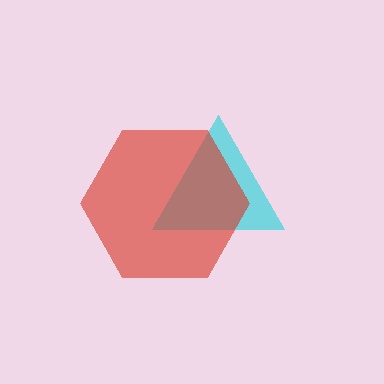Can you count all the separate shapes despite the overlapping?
Yes, there are 2 separate shapes.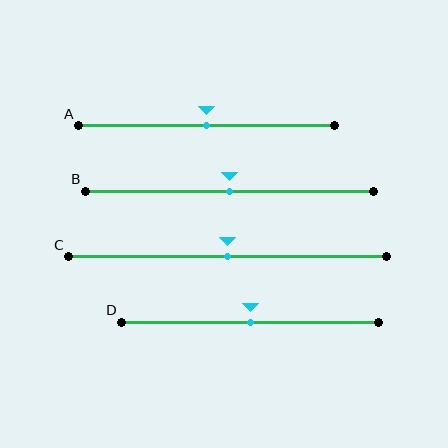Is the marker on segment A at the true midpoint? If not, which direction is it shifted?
Yes, the marker on segment A is at the true midpoint.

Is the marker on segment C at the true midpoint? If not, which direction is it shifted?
Yes, the marker on segment C is at the true midpoint.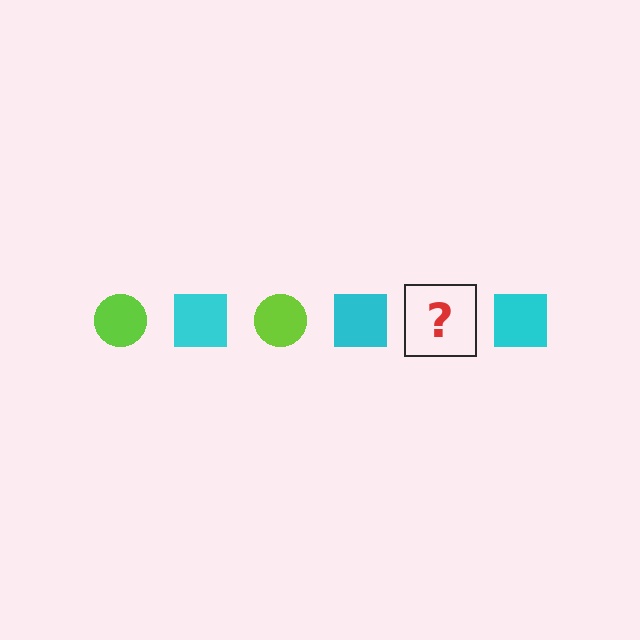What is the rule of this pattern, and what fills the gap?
The rule is that the pattern alternates between lime circle and cyan square. The gap should be filled with a lime circle.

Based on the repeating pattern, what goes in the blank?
The blank should be a lime circle.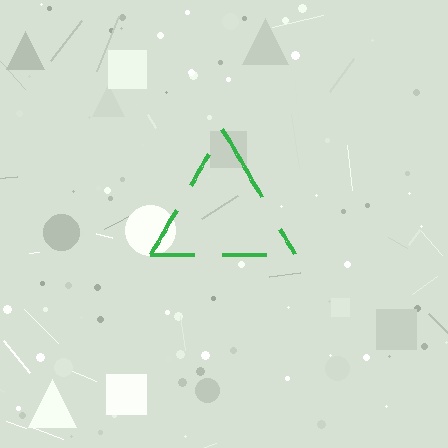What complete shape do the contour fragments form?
The contour fragments form a triangle.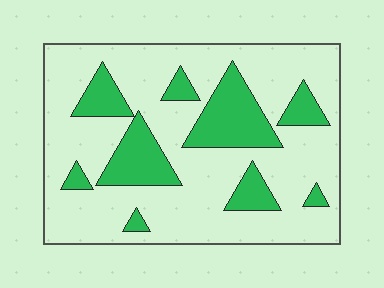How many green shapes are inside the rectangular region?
9.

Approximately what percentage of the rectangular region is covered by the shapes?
Approximately 25%.